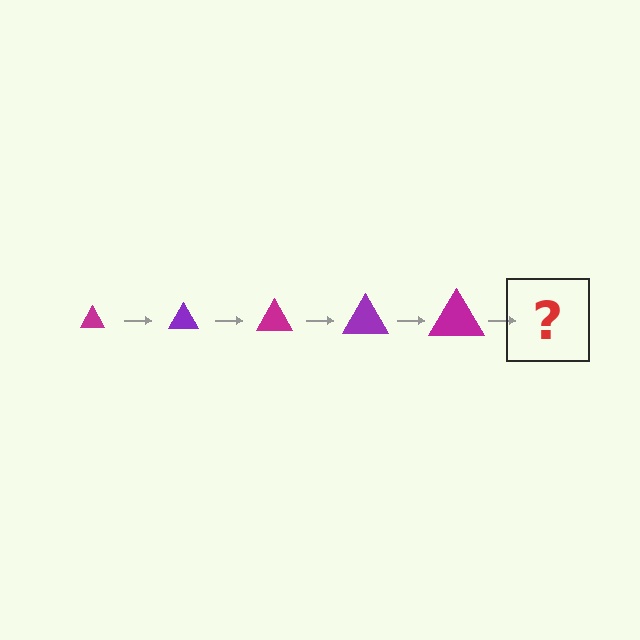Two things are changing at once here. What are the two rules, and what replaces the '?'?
The two rules are that the triangle grows larger each step and the color cycles through magenta and purple. The '?' should be a purple triangle, larger than the previous one.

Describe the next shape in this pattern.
It should be a purple triangle, larger than the previous one.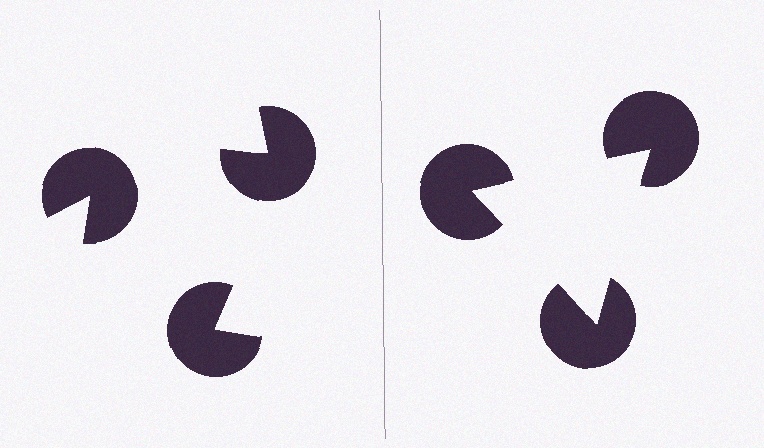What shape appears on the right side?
An illusory triangle.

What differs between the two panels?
The pac-man discs are positioned identically on both sides; only the wedge orientations differ. On the right they align to a triangle; on the left they are misaligned.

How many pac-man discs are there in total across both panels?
6 — 3 on each side.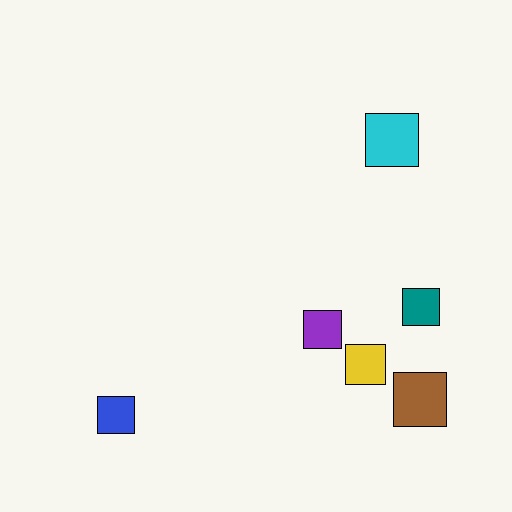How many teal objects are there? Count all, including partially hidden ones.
There is 1 teal object.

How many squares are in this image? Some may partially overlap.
There are 6 squares.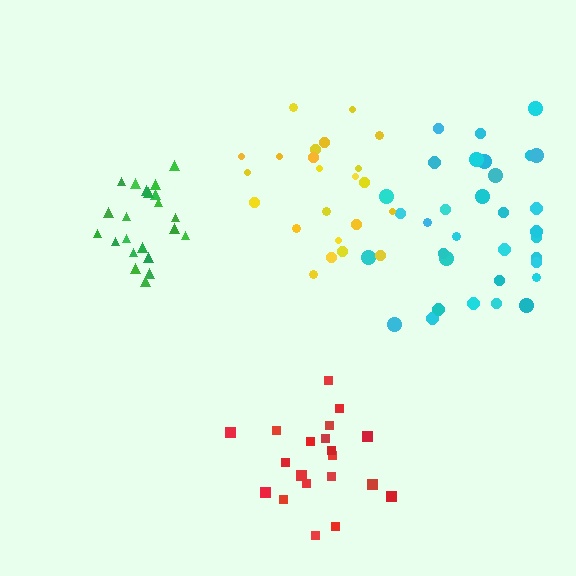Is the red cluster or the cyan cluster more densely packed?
Red.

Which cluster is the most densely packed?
Green.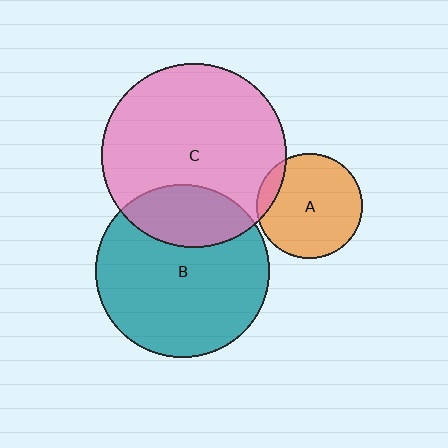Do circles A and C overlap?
Yes.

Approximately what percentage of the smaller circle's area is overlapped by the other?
Approximately 10%.